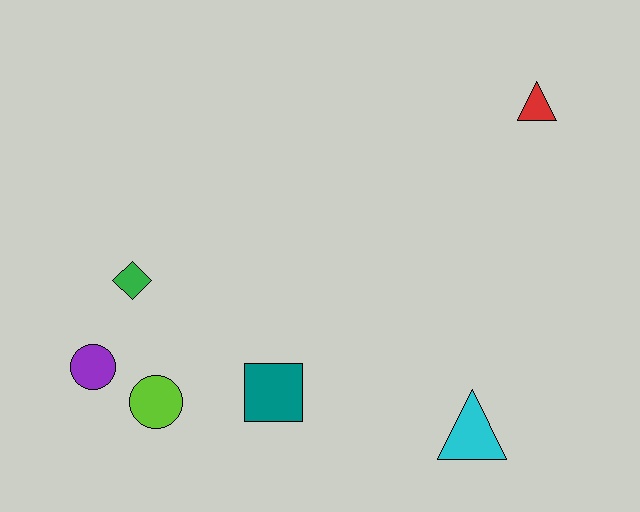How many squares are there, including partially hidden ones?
There is 1 square.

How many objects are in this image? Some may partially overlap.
There are 6 objects.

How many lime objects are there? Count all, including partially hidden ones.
There is 1 lime object.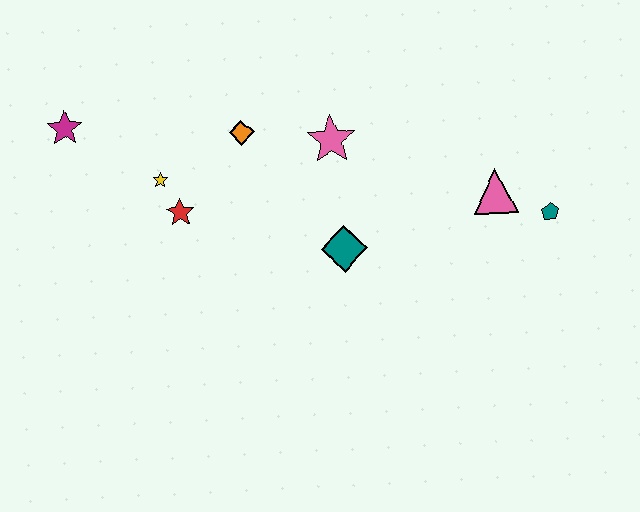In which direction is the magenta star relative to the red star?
The magenta star is to the left of the red star.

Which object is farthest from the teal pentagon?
The magenta star is farthest from the teal pentagon.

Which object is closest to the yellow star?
The red star is closest to the yellow star.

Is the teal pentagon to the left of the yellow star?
No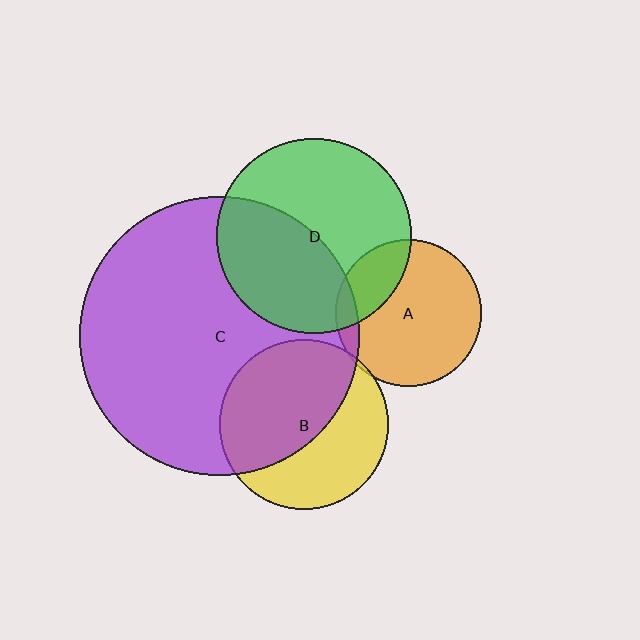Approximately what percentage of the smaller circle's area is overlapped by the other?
Approximately 55%.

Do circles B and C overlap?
Yes.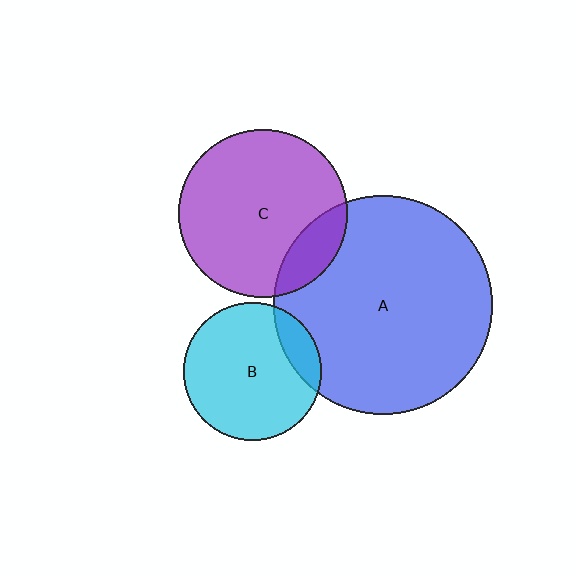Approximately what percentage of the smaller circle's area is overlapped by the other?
Approximately 15%.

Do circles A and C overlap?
Yes.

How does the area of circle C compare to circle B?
Approximately 1.5 times.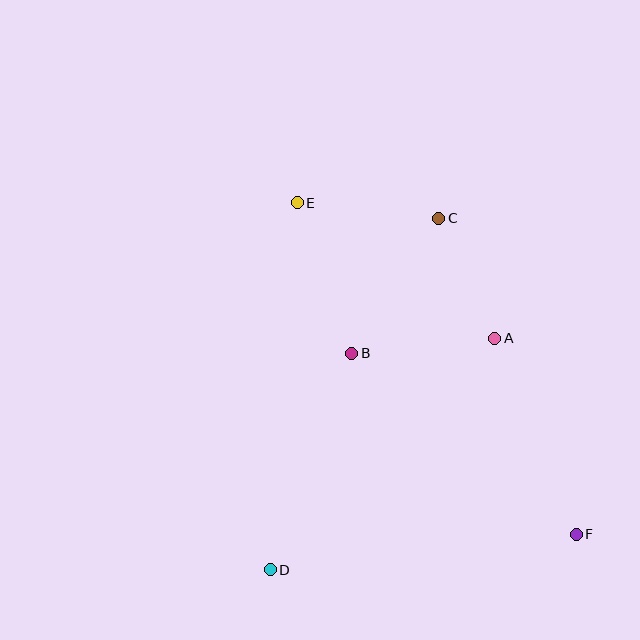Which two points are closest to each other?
Points A and C are closest to each other.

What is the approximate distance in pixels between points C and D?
The distance between C and D is approximately 390 pixels.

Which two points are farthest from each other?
Points E and F are farthest from each other.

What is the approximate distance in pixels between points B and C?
The distance between B and C is approximately 161 pixels.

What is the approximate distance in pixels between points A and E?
The distance between A and E is approximately 239 pixels.